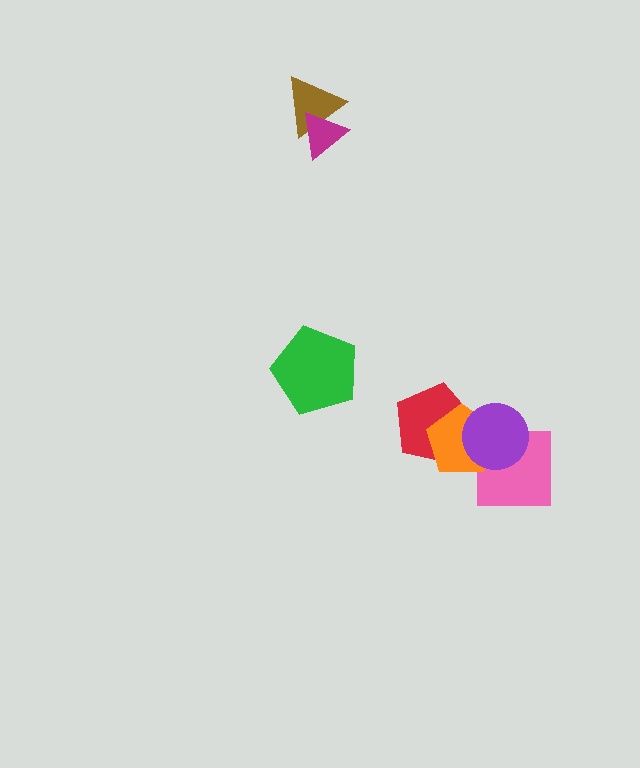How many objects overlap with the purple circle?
3 objects overlap with the purple circle.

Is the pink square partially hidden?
Yes, it is partially covered by another shape.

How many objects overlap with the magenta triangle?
1 object overlaps with the magenta triangle.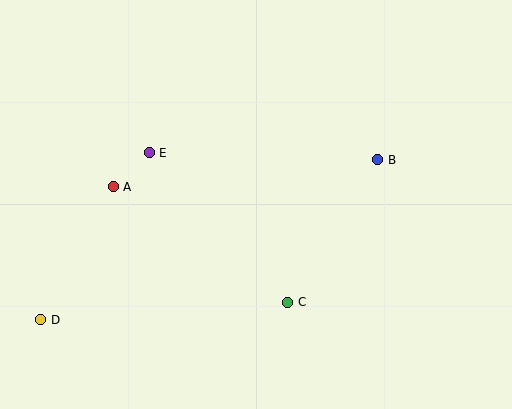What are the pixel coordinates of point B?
Point B is at (378, 160).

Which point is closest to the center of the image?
Point C at (288, 302) is closest to the center.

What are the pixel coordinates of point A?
Point A is at (113, 187).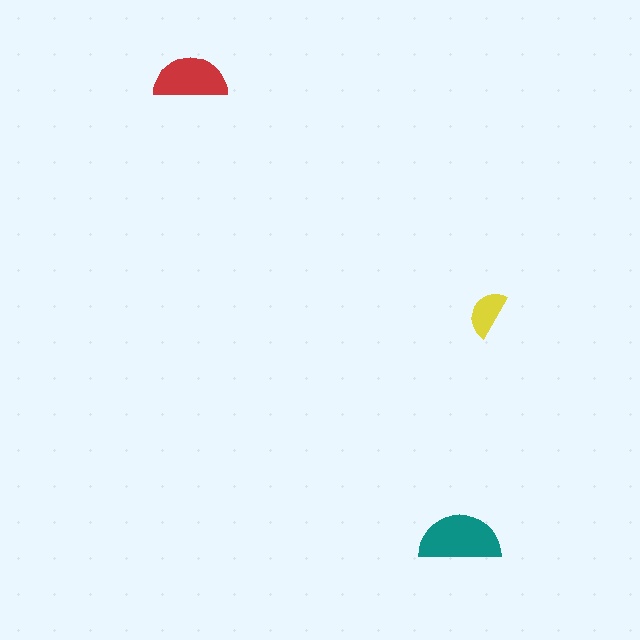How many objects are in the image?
There are 3 objects in the image.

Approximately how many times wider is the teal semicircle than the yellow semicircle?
About 1.5 times wider.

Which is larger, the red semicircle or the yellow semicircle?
The red one.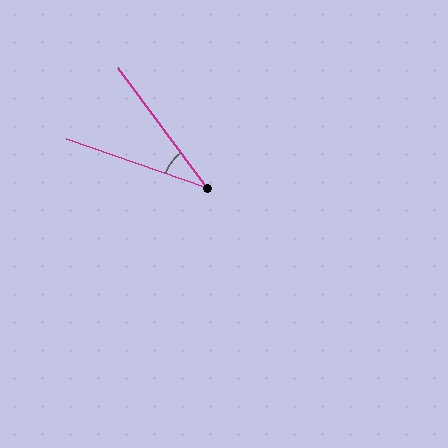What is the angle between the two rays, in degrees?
Approximately 34 degrees.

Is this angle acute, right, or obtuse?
It is acute.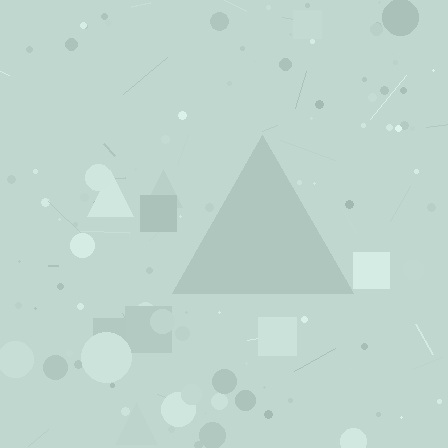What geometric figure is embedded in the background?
A triangle is embedded in the background.